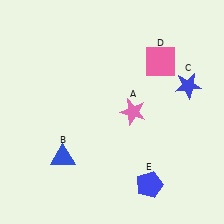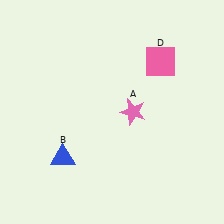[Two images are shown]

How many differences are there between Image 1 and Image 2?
There are 2 differences between the two images.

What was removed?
The blue star (C), the blue pentagon (E) were removed in Image 2.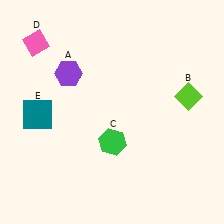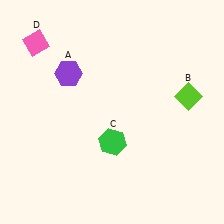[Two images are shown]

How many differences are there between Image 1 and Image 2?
There is 1 difference between the two images.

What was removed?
The teal square (E) was removed in Image 2.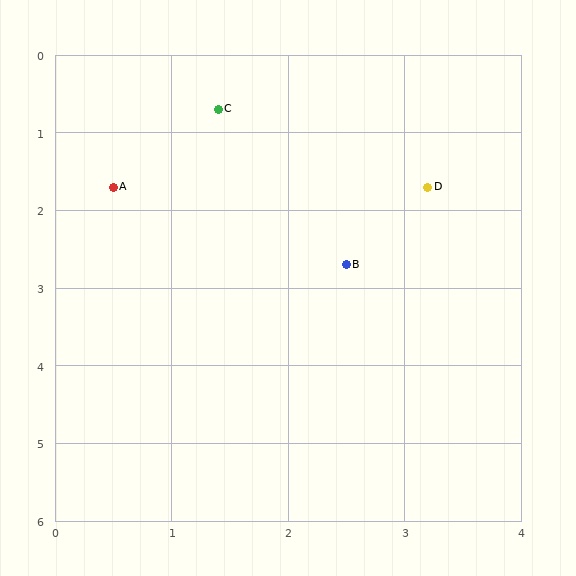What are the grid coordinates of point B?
Point B is at approximately (2.5, 2.7).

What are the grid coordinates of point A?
Point A is at approximately (0.5, 1.7).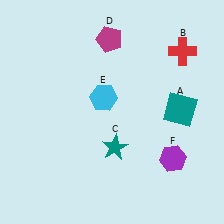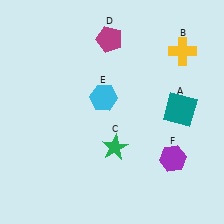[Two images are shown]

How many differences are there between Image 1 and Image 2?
There are 2 differences between the two images.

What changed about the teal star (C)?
In Image 1, C is teal. In Image 2, it changed to green.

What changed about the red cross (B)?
In Image 1, B is red. In Image 2, it changed to yellow.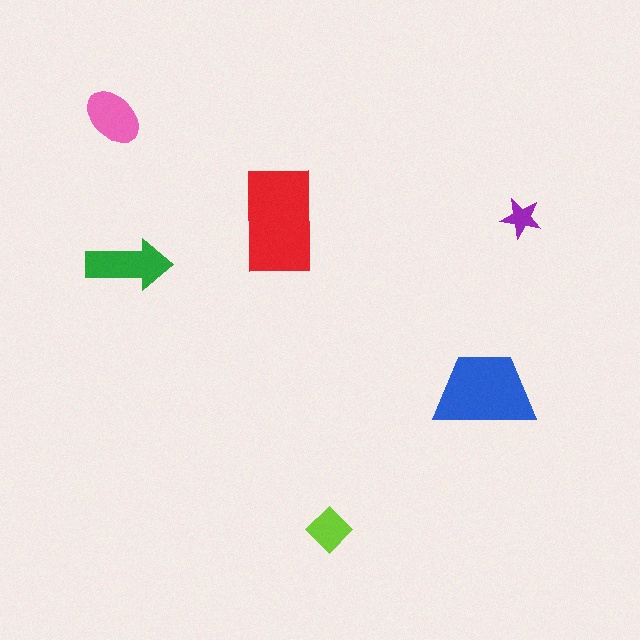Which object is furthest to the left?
The pink ellipse is leftmost.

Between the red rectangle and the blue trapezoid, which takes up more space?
The red rectangle.